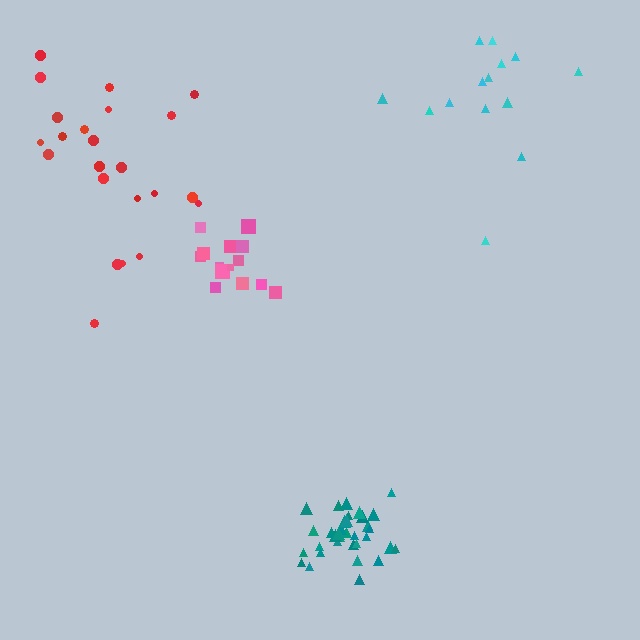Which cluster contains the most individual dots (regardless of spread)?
Teal (35).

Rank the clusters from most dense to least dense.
teal, pink, red, cyan.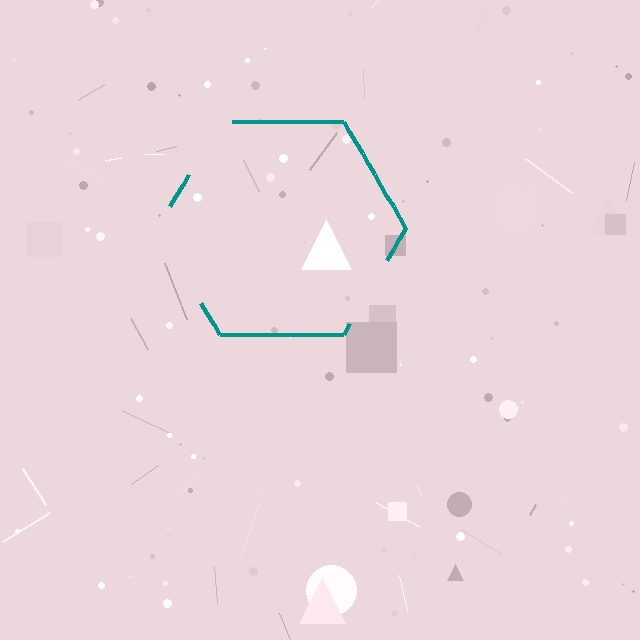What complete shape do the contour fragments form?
The contour fragments form a hexagon.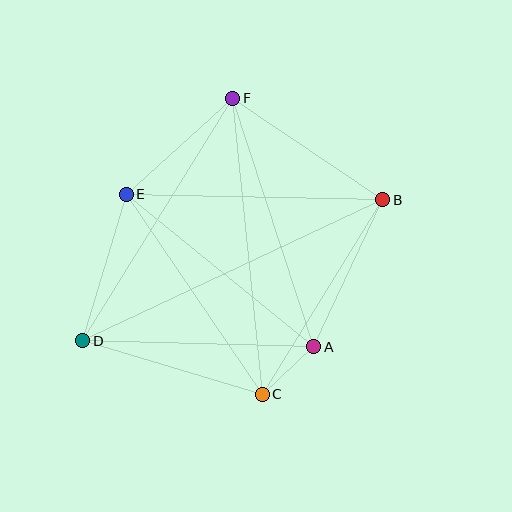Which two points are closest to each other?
Points A and C are closest to each other.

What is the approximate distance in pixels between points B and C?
The distance between B and C is approximately 229 pixels.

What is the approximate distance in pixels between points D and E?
The distance between D and E is approximately 153 pixels.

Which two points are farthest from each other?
Points B and D are farthest from each other.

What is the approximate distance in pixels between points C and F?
The distance between C and F is approximately 298 pixels.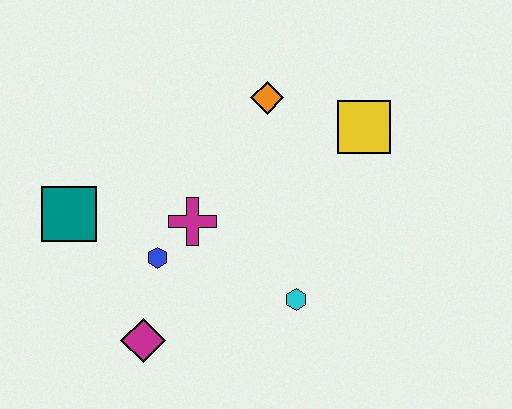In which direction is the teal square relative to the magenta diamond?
The teal square is above the magenta diamond.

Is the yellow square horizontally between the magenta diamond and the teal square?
No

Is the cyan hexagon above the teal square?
No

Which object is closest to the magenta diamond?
The blue hexagon is closest to the magenta diamond.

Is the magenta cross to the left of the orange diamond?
Yes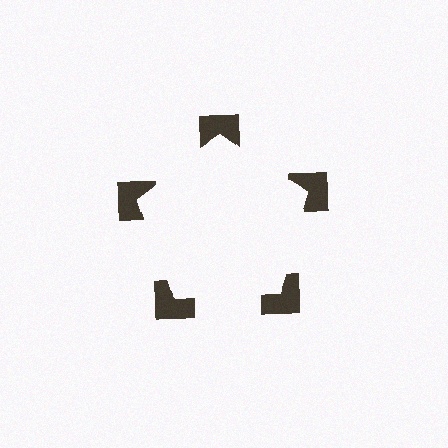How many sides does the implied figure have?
5 sides.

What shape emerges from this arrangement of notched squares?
An illusory pentagon — its edges are inferred from the aligned wedge cuts in the notched squares, not physically drawn.